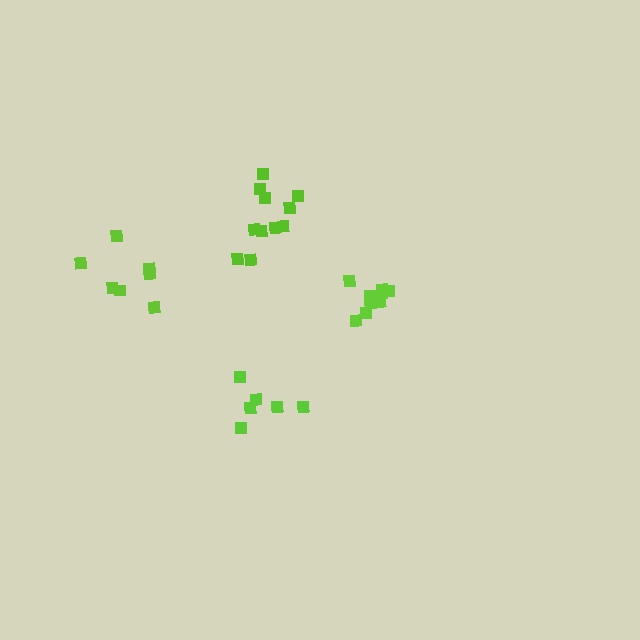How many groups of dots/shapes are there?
There are 4 groups.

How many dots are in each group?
Group 1: 7 dots, Group 2: 11 dots, Group 3: 6 dots, Group 4: 9 dots (33 total).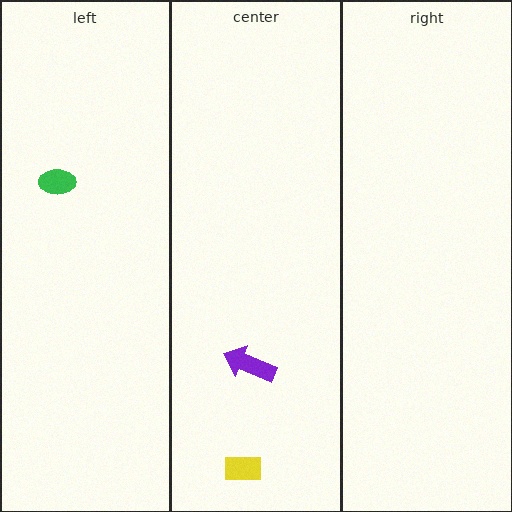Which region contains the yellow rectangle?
The center region.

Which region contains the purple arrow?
The center region.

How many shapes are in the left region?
1.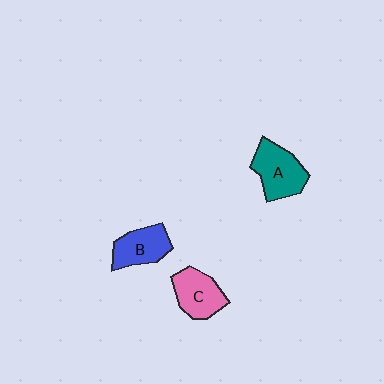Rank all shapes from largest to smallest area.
From largest to smallest: A (teal), C (pink), B (blue).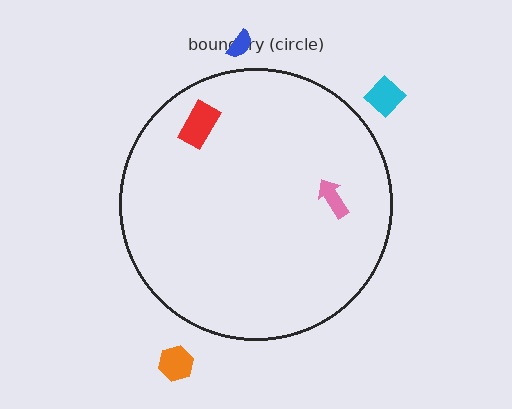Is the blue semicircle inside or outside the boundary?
Outside.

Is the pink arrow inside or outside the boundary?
Inside.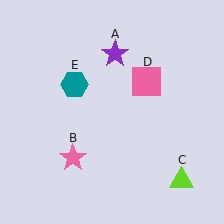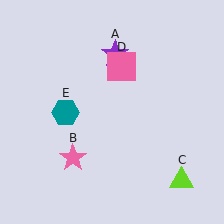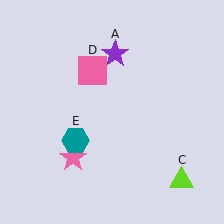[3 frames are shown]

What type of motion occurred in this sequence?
The pink square (object D), teal hexagon (object E) rotated counterclockwise around the center of the scene.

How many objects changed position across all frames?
2 objects changed position: pink square (object D), teal hexagon (object E).